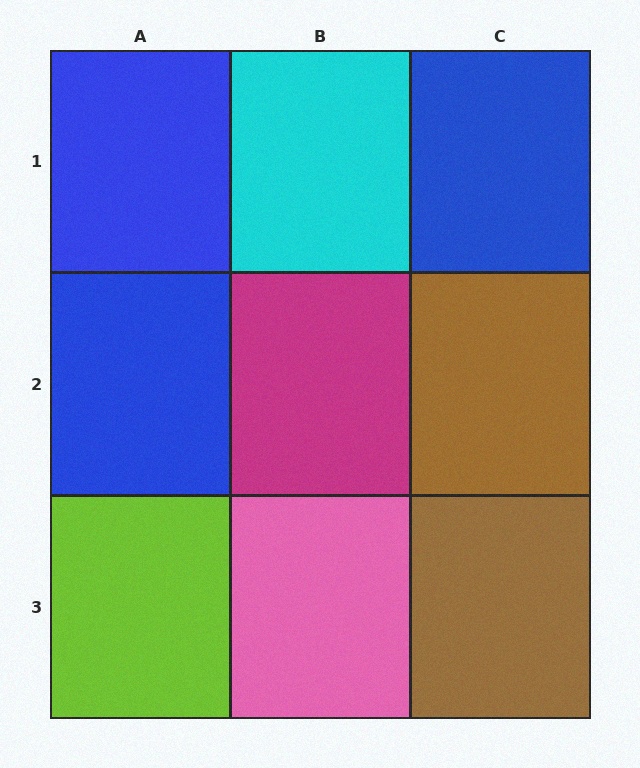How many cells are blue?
3 cells are blue.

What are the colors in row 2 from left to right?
Blue, magenta, brown.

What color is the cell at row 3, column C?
Brown.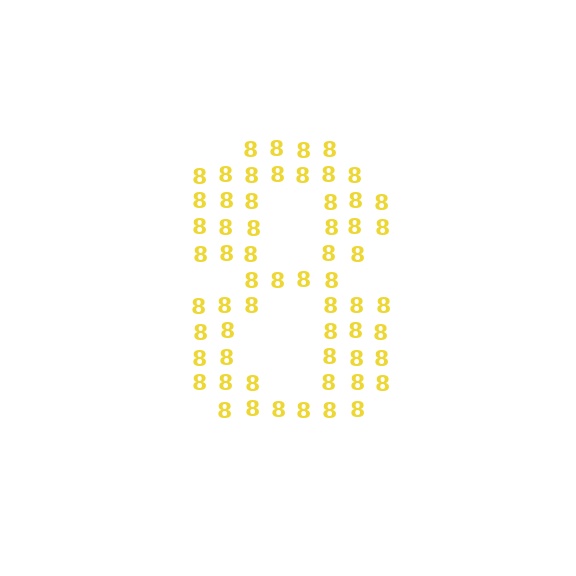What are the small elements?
The small elements are digit 8's.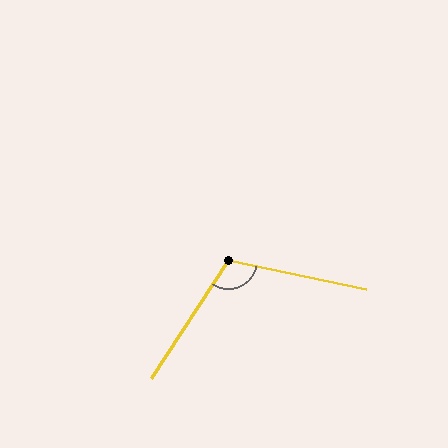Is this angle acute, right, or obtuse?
It is obtuse.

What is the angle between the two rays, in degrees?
Approximately 111 degrees.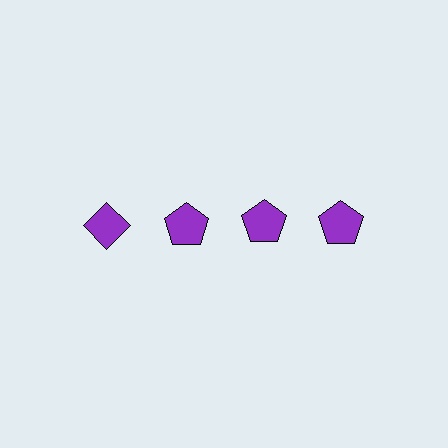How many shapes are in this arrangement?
There are 4 shapes arranged in a grid pattern.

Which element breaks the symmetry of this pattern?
The purple diamond in the top row, leftmost column breaks the symmetry. All other shapes are purple pentagons.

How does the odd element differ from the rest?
It has a different shape: diamond instead of pentagon.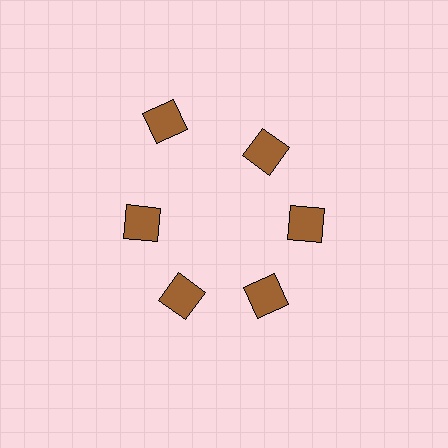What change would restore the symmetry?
The symmetry would be restored by moving it inward, back onto the ring so that all 6 diamonds sit at equal angles and equal distance from the center.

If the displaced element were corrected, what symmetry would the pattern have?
It would have 6-fold rotational symmetry — the pattern would map onto itself every 60 degrees.